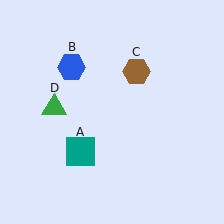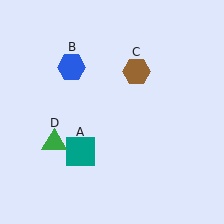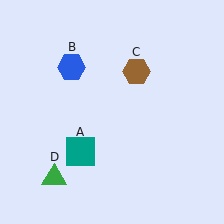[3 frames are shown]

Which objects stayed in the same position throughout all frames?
Teal square (object A) and blue hexagon (object B) and brown hexagon (object C) remained stationary.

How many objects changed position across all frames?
1 object changed position: green triangle (object D).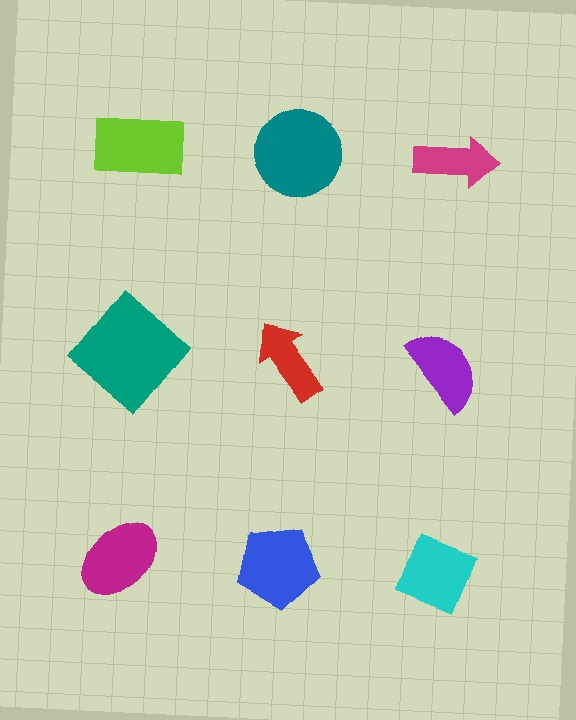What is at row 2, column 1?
A teal diamond.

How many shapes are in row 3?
3 shapes.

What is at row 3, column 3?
A cyan diamond.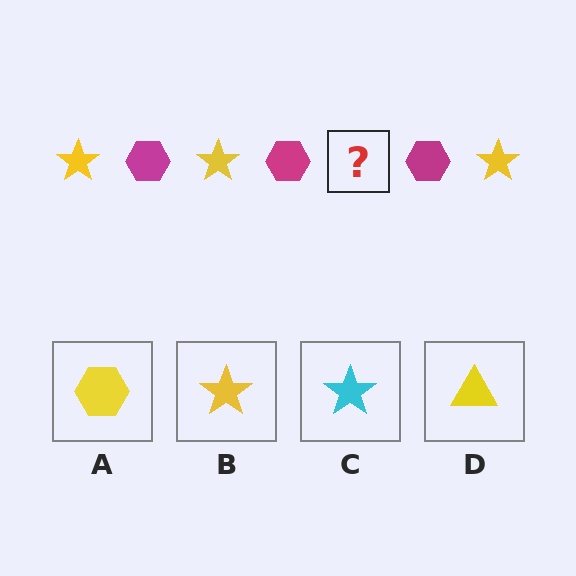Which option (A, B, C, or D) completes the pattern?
B.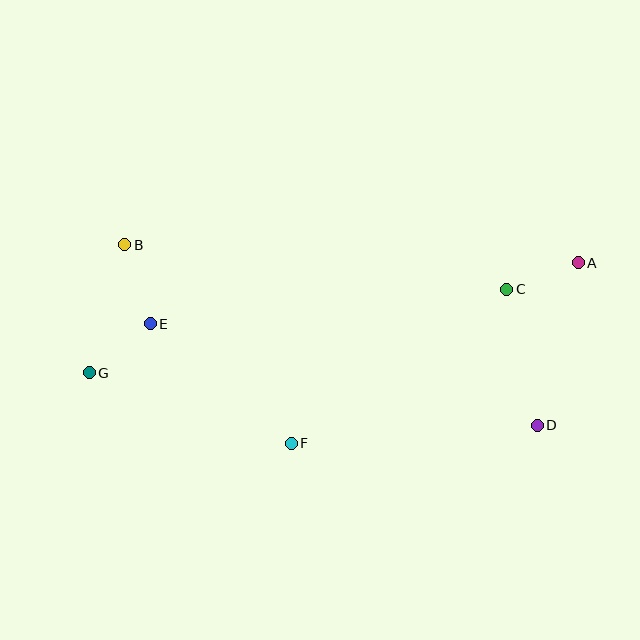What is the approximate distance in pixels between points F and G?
The distance between F and G is approximately 214 pixels.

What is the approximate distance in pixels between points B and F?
The distance between B and F is approximately 259 pixels.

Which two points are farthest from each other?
Points A and G are farthest from each other.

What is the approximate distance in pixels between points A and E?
The distance between A and E is approximately 432 pixels.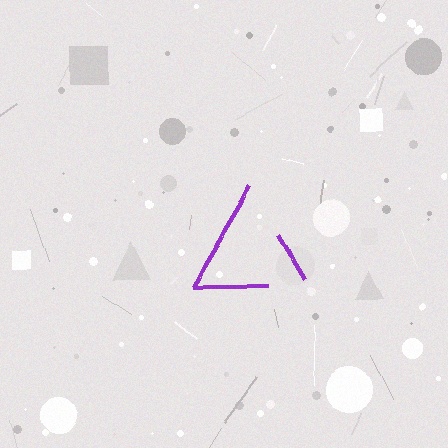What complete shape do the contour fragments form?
The contour fragments form a triangle.